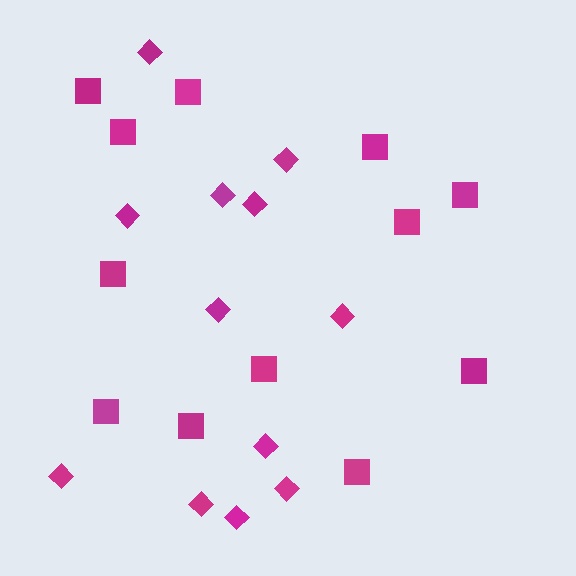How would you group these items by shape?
There are 2 groups: one group of diamonds (12) and one group of squares (12).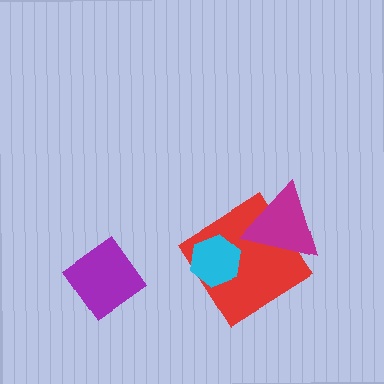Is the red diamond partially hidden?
Yes, it is partially covered by another shape.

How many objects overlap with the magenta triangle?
1 object overlaps with the magenta triangle.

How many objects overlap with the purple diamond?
0 objects overlap with the purple diamond.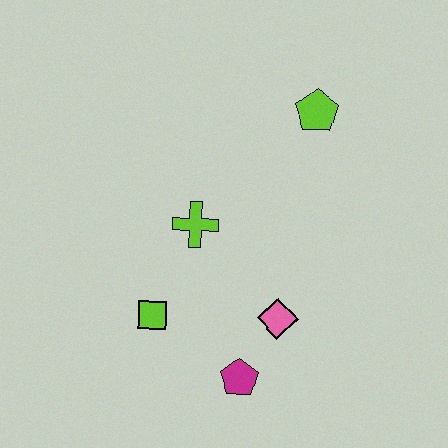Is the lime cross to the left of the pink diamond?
Yes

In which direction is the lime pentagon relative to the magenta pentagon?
The lime pentagon is above the magenta pentagon.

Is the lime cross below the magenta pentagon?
No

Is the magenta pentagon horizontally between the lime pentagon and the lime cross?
Yes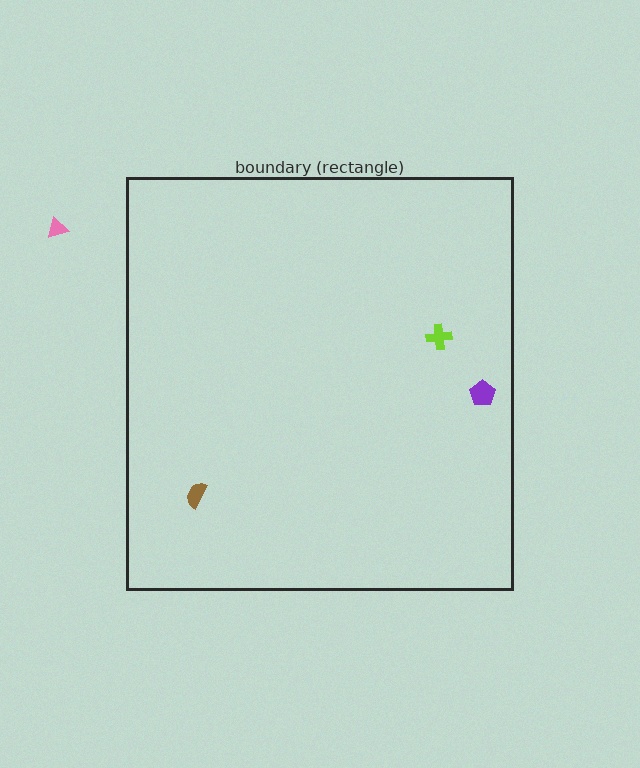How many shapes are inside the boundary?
3 inside, 1 outside.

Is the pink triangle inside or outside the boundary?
Outside.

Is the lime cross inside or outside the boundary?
Inside.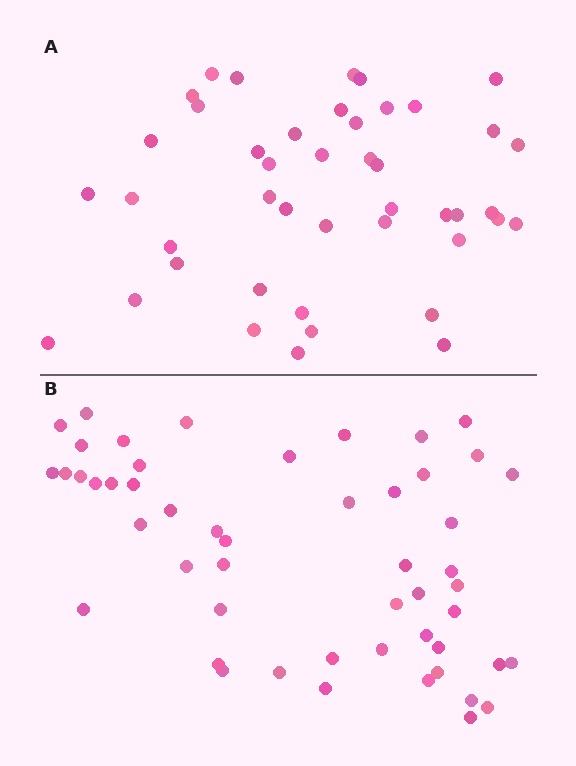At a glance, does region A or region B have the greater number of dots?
Region B (the bottom region) has more dots.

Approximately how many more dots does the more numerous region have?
Region B has roughly 8 or so more dots than region A.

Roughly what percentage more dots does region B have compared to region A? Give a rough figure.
About 15% more.